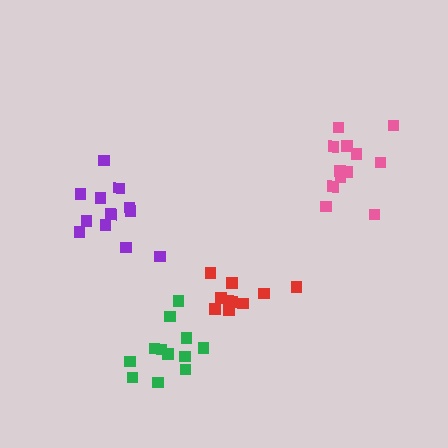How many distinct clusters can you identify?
There are 4 distinct clusters.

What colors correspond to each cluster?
The clusters are colored: purple, green, pink, red.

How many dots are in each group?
Group 1: 12 dots, Group 2: 12 dots, Group 3: 12 dots, Group 4: 10 dots (46 total).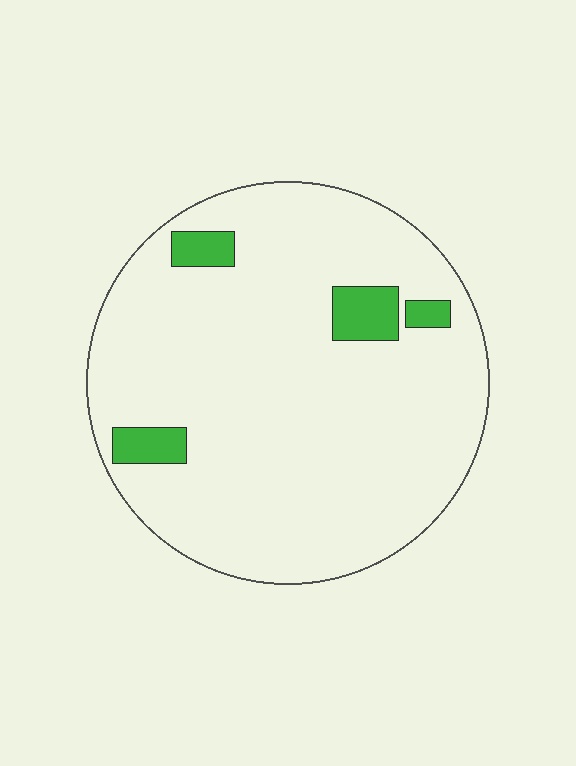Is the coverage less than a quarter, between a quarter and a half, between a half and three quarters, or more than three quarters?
Less than a quarter.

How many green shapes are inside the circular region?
4.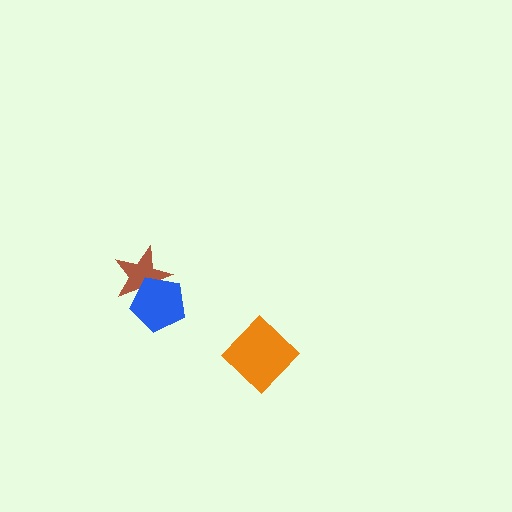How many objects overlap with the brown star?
1 object overlaps with the brown star.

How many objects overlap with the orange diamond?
0 objects overlap with the orange diamond.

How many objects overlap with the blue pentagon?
1 object overlaps with the blue pentagon.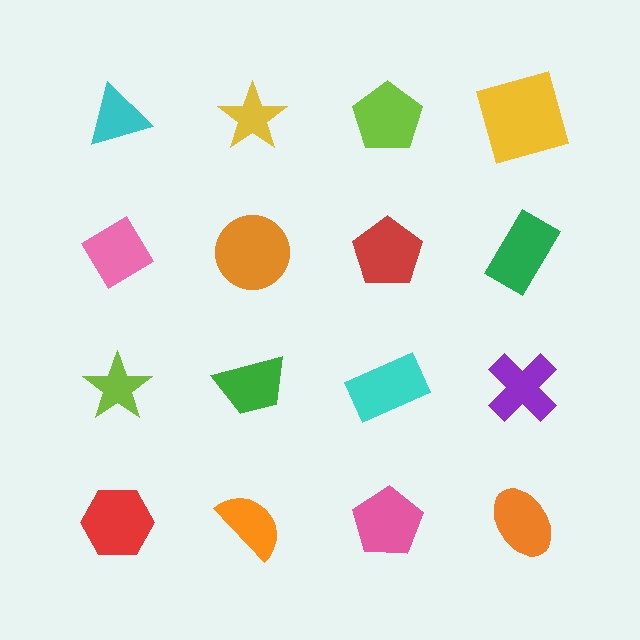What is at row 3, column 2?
A green trapezoid.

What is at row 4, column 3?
A pink pentagon.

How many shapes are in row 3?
4 shapes.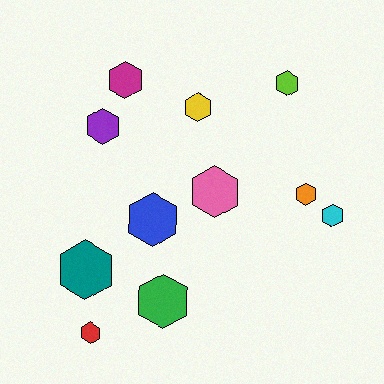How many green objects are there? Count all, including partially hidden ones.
There is 1 green object.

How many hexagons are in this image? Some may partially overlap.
There are 11 hexagons.